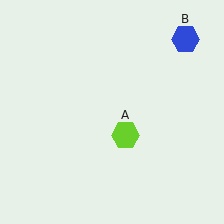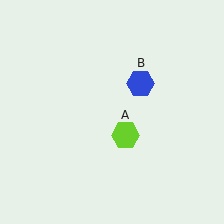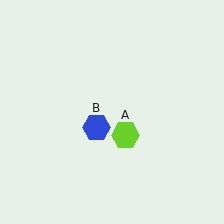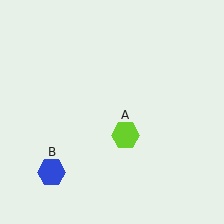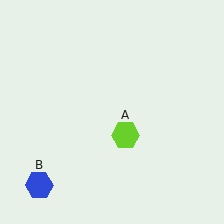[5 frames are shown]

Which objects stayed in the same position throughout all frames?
Lime hexagon (object A) remained stationary.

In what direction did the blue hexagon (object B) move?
The blue hexagon (object B) moved down and to the left.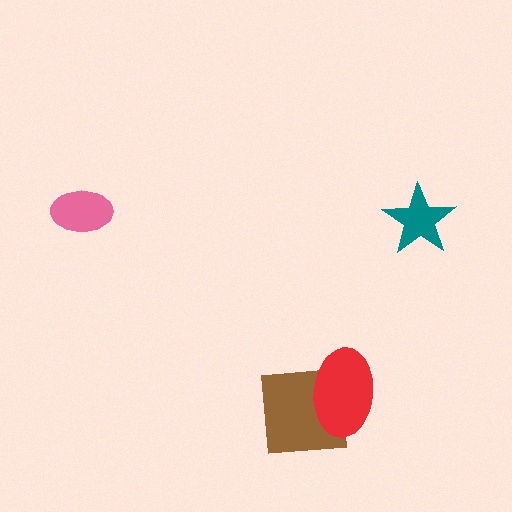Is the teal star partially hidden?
No, no other shape covers it.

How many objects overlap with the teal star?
0 objects overlap with the teal star.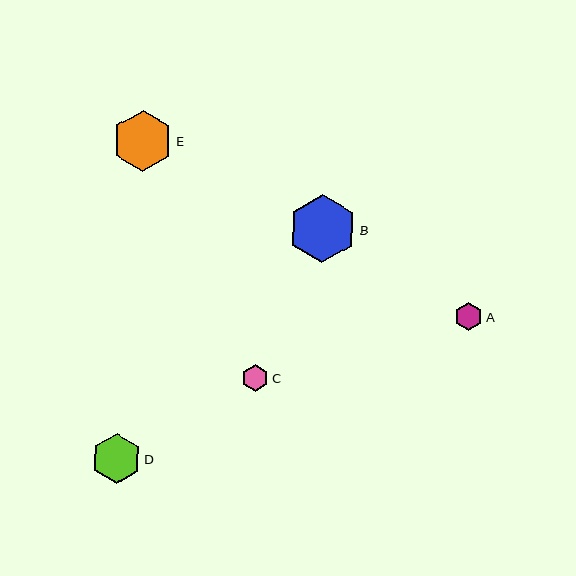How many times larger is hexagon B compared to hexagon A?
Hexagon B is approximately 2.4 times the size of hexagon A.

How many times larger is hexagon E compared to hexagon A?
Hexagon E is approximately 2.1 times the size of hexagon A.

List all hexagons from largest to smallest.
From largest to smallest: B, E, D, A, C.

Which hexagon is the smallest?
Hexagon C is the smallest with a size of approximately 27 pixels.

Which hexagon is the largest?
Hexagon B is the largest with a size of approximately 68 pixels.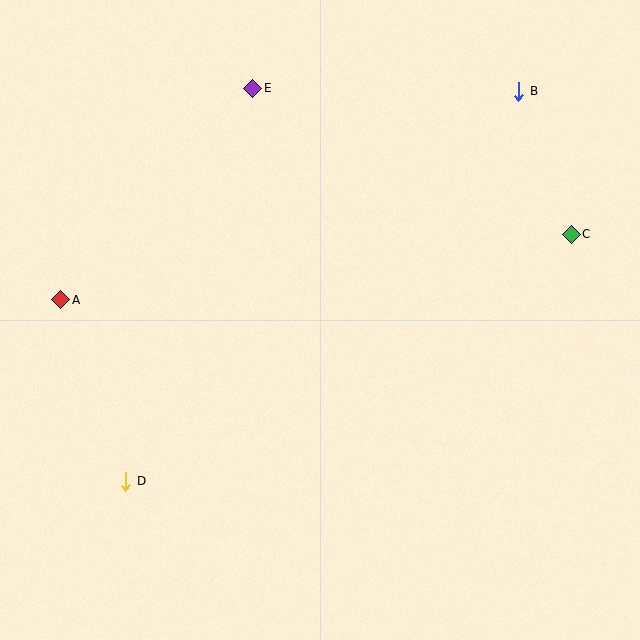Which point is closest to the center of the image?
Point E at (253, 88) is closest to the center.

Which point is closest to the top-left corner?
Point E is closest to the top-left corner.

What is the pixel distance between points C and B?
The distance between C and B is 153 pixels.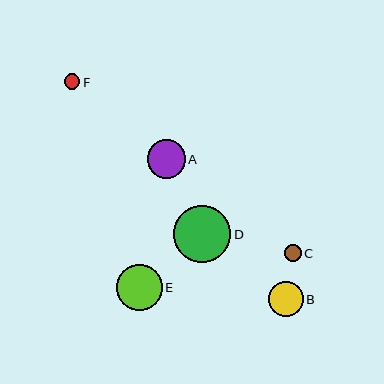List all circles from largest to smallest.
From largest to smallest: D, E, A, B, C, F.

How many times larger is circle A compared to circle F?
Circle A is approximately 2.5 times the size of circle F.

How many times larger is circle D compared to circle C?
Circle D is approximately 3.4 times the size of circle C.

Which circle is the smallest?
Circle F is the smallest with a size of approximately 16 pixels.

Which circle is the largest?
Circle D is the largest with a size of approximately 57 pixels.